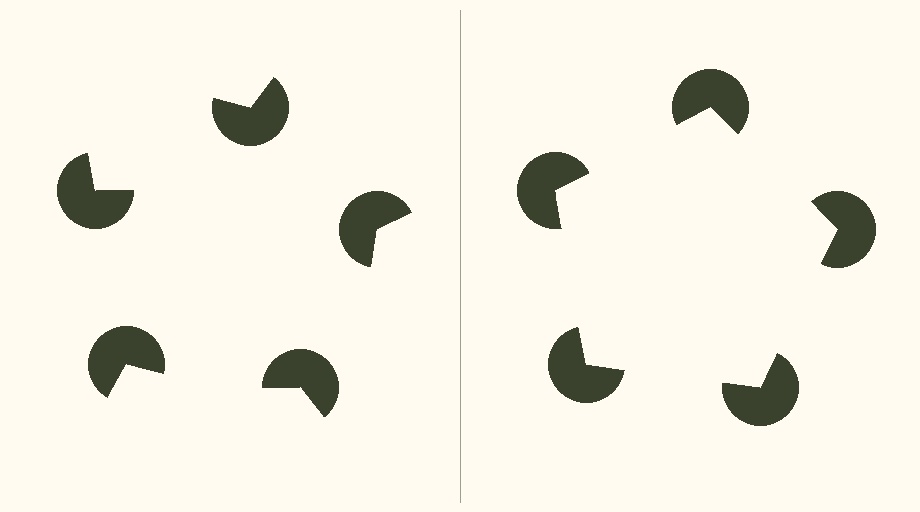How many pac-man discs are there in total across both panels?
10 — 5 on each side.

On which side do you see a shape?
An illusory pentagon appears on the right side. On the left side the wedge cuts are rotated, so no coherent shape forms.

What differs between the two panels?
The pac-man discs are positioned identically on both sides; only the wedge orientations differ. On the right they align to a pentagon; on the left they are misaligned.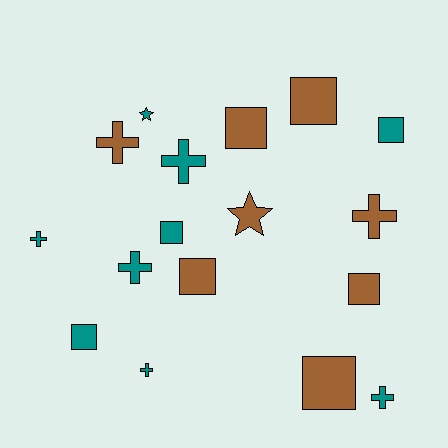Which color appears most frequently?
Teal, with 9 objects.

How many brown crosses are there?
There are 2 brown crosses.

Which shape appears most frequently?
Square, with 8 objects.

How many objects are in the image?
There are 17 objects.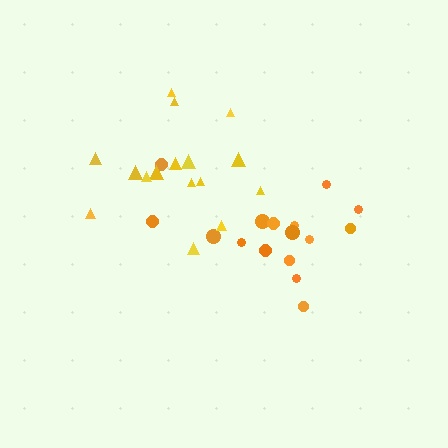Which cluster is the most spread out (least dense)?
Yellow.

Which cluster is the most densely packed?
Orange.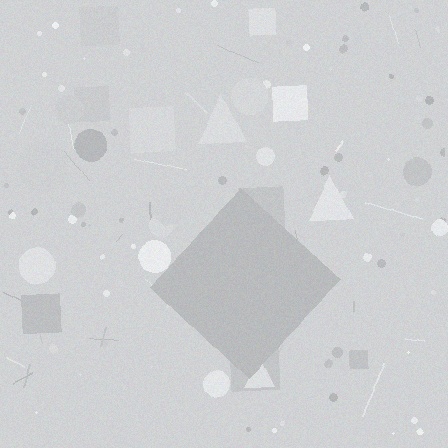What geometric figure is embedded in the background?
A diamond is embedded in the background.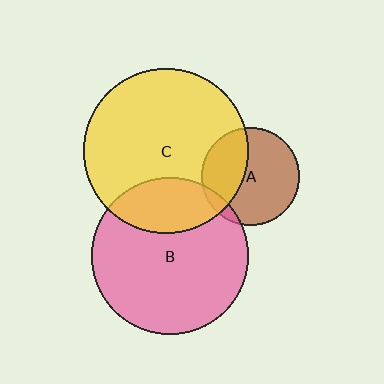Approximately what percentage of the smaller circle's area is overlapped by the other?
Approximately 25%.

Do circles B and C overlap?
Yes.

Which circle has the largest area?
Circle C (yellow).